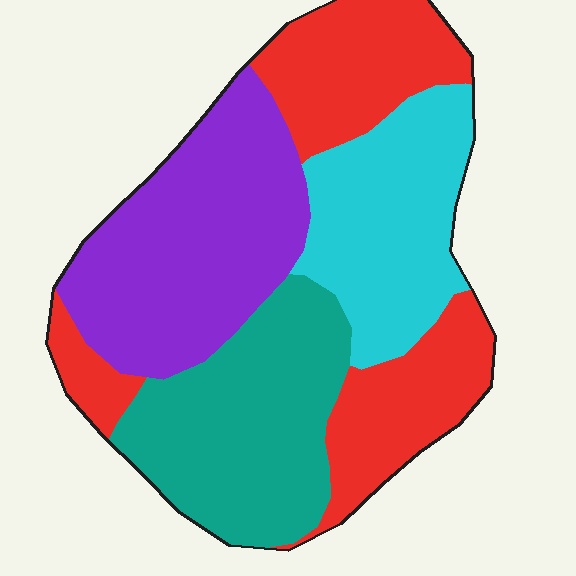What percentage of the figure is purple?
Purple takes up between a quarter and a half of the figure.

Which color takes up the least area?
Cyan, at roughly 20%.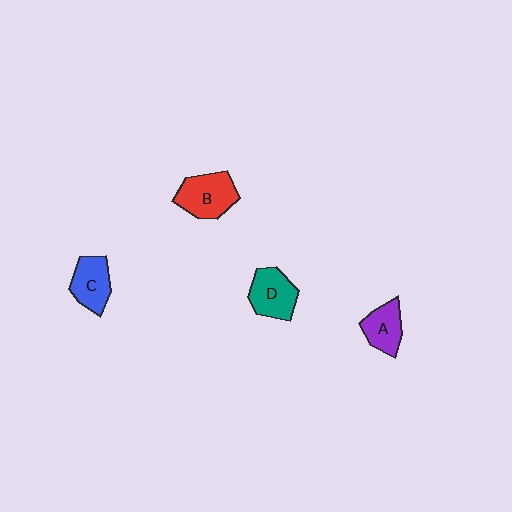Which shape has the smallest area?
Shape A (purple).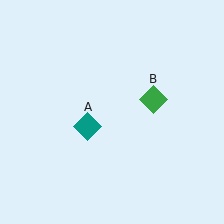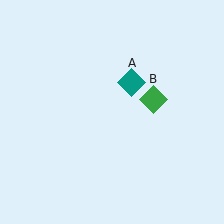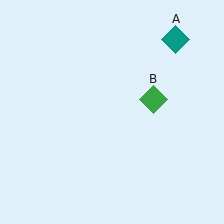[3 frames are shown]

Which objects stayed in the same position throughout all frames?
Green diamond (object B) remained stationary.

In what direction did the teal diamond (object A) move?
The teal diamond (object A) moved up and to the right.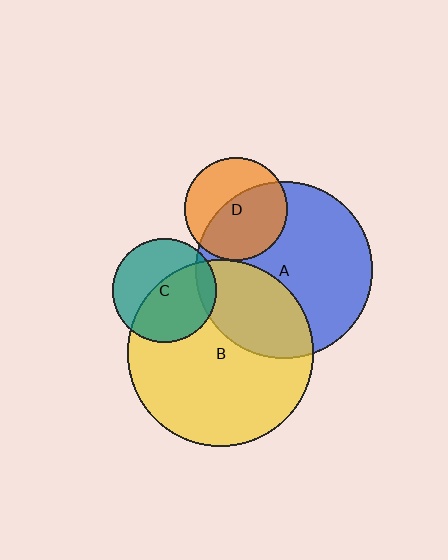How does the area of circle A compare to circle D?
Approximately 2.9 times.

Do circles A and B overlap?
Yes.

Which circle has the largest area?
Circle B (yellow).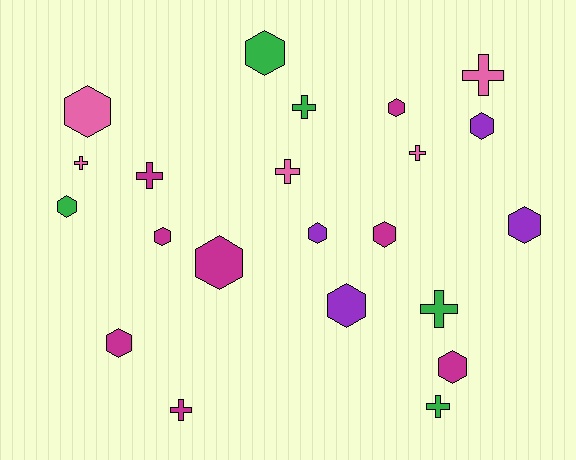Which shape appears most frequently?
Hexagon, with 13 objects.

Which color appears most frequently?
Magenta, with 8 objects.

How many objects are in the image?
There are 22 objects.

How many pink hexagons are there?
There is 1 pink hexagon.